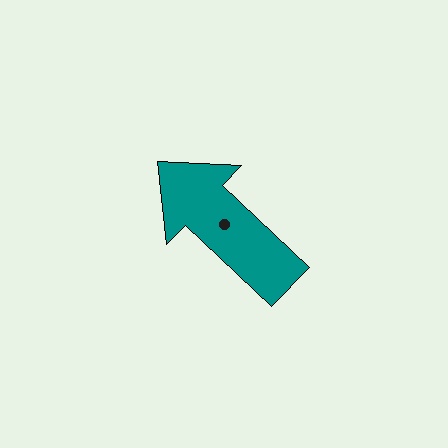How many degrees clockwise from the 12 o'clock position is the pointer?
Approximately 313 degrees.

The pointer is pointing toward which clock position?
Roughly 10 o'clock.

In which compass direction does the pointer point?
Northwest.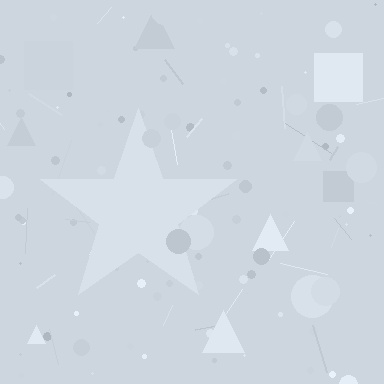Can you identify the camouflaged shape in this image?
The camouflaged shape is a star.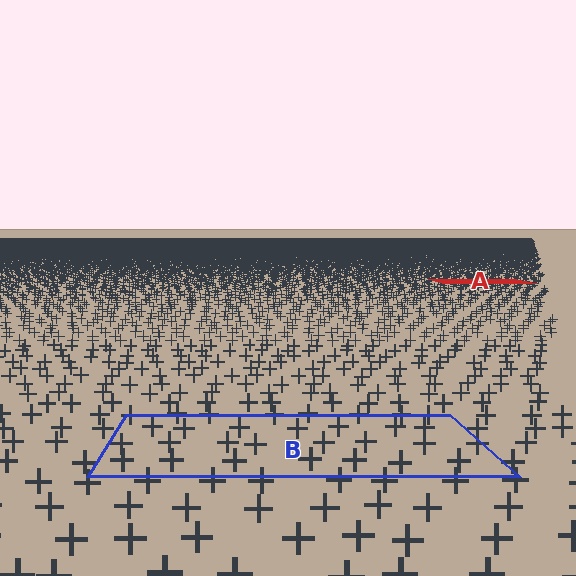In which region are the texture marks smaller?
The texture marks are smaller in region A, because it is farther away.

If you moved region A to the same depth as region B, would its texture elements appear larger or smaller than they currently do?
They would appear larger. At a closer depth, the same texture elements are projected at a bigger on-screen size.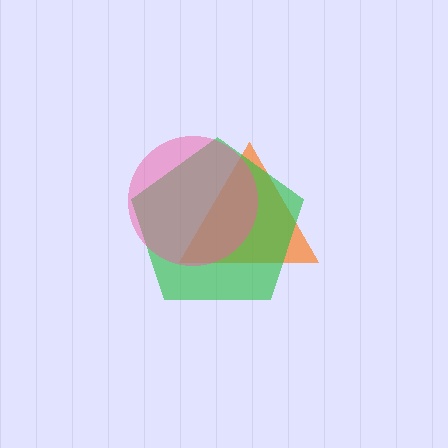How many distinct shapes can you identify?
There are 3 distinct shapes: an orange triangle, a green pentagon, a pink circle.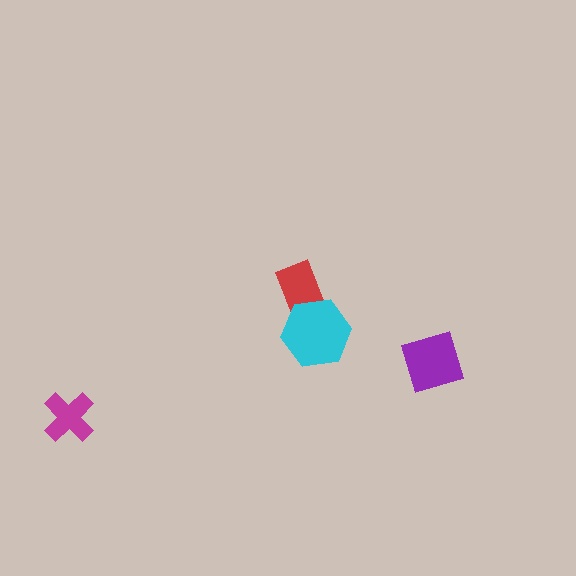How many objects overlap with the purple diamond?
0 objects overlap with the purple diamond.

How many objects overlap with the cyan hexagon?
1 object overlaps with the cyan hexagon.